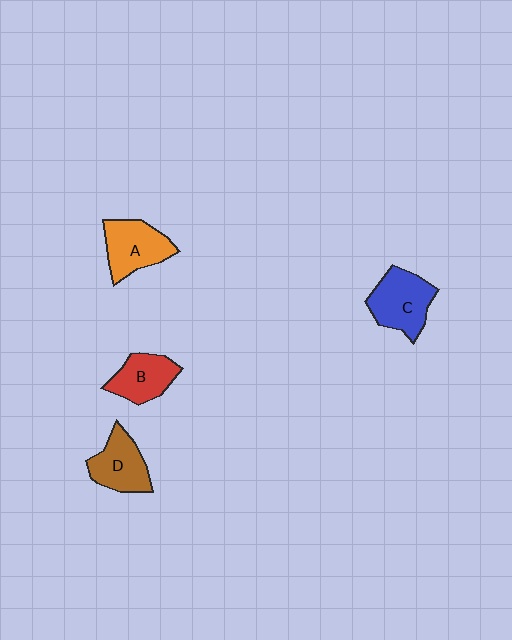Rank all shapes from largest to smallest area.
From largest to smallest: C (blue), A (orange), D (brown), B (red).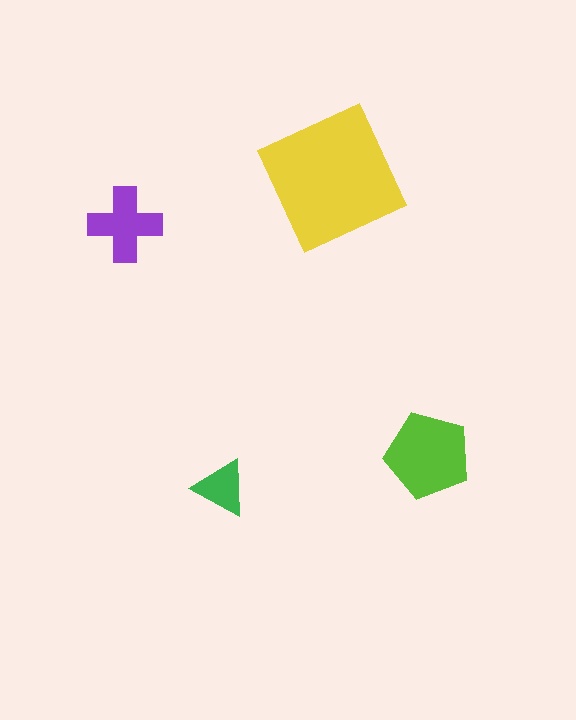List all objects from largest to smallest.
The yellow square, the lime pentagon, the purple cross, the green triangle.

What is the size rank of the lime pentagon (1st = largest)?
2nd.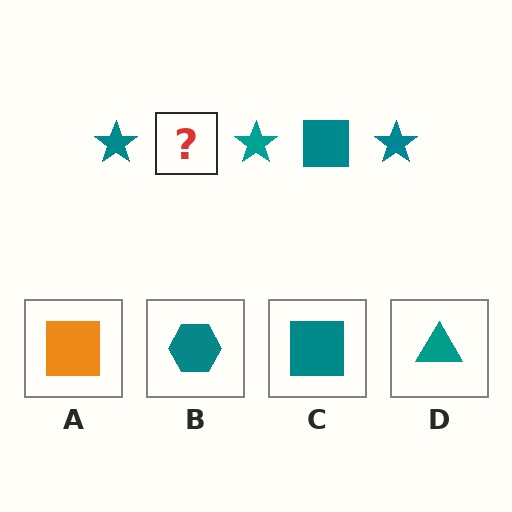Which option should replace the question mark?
Option C.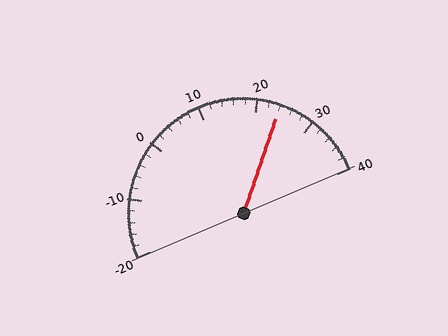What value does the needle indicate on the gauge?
The needle indicates approximately 24.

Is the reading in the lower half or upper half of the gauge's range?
The reading is in the upper half of the range (-20 to 40).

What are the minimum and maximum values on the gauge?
The gauge ranges from -20 to 40.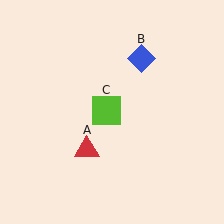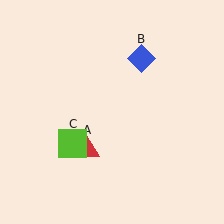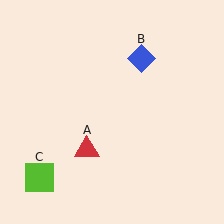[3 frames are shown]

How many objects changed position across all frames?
1 object changed position: lime square (object C).